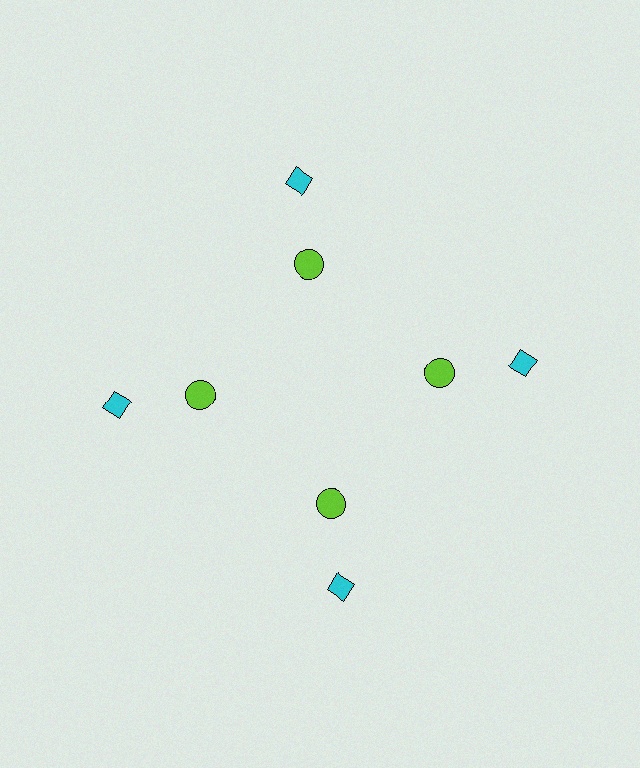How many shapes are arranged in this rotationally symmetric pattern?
There are 8 shapes, arranged in 4 groups of 2.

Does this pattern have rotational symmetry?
Yes, this pattern has 4-fold rotational symmetry. It looks the same after rotating 90 degrees around the center.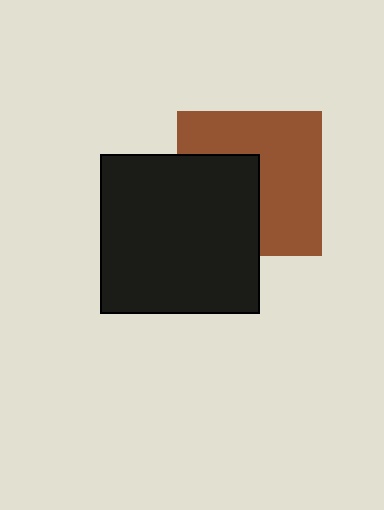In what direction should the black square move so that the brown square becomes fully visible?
The black square should move left. That is the shortest direction to clear the overlap and leave the brown square fully visible.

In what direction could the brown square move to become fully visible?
The brown square could move right. That would shift it out from behind the black square entirely.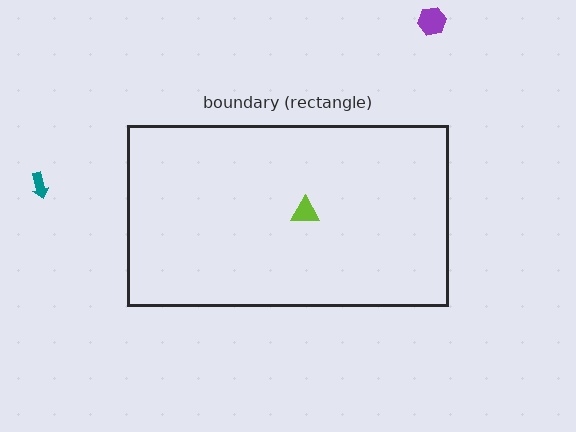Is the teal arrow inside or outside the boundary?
Outside.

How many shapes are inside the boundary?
1 inside, 2 outside.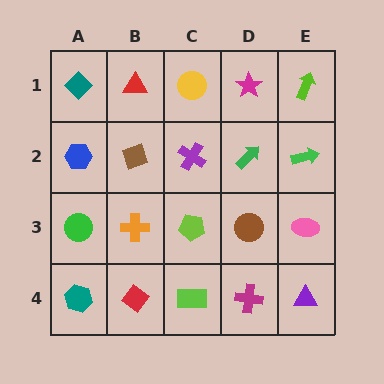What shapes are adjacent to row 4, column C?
A lime pentagon (row 3, column C), a red diamond (row 4, column B), a magenta cross (row 4, column D).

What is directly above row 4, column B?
An orange cross.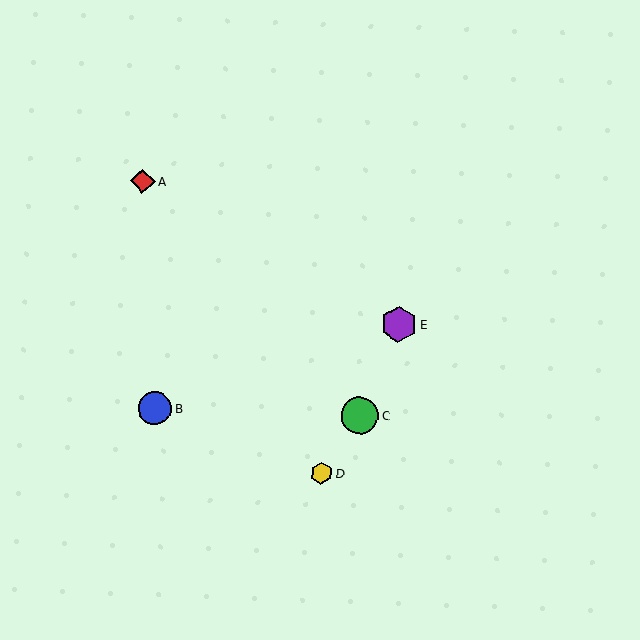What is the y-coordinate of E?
Object E is at y≈324.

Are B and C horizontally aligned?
Yes, both are at y≈408.